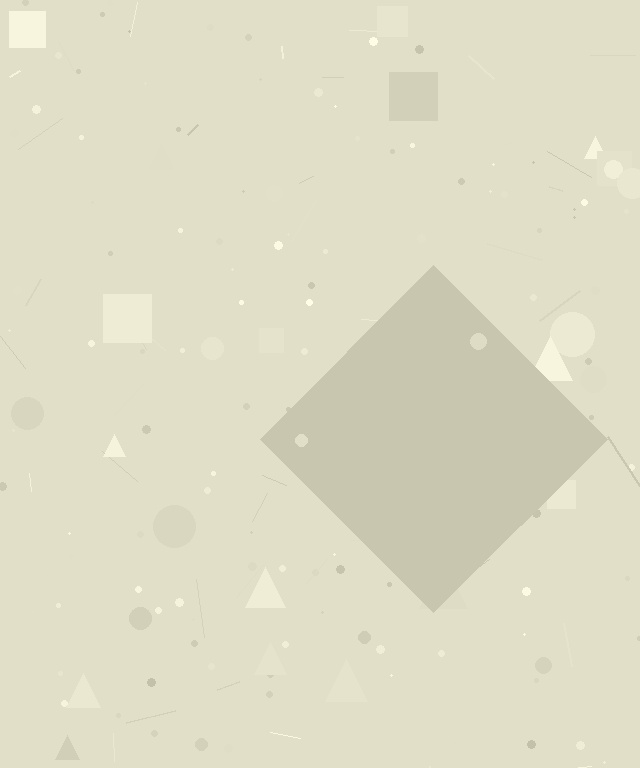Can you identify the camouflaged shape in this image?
The camouflaged shape is a diamond.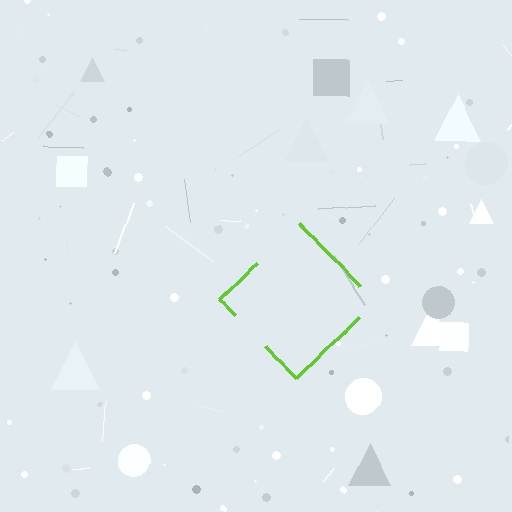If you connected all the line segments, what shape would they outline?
They would outline a diamond.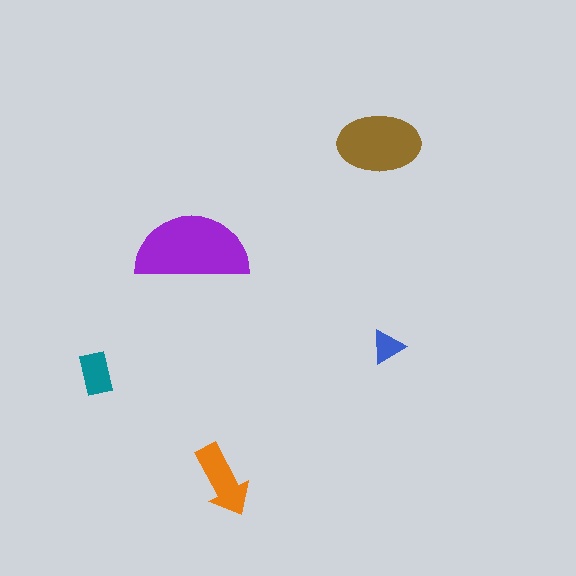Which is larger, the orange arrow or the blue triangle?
The orange arrow.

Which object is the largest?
The purple semicircle.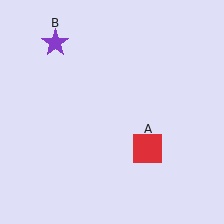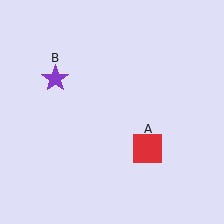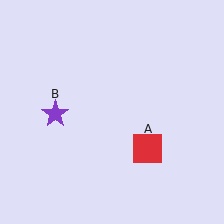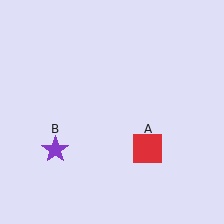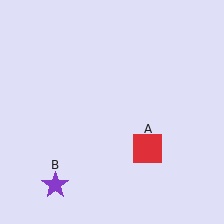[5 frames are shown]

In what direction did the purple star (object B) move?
The purple star (object B) moved down.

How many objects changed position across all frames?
1 object changed position: purple star (object B).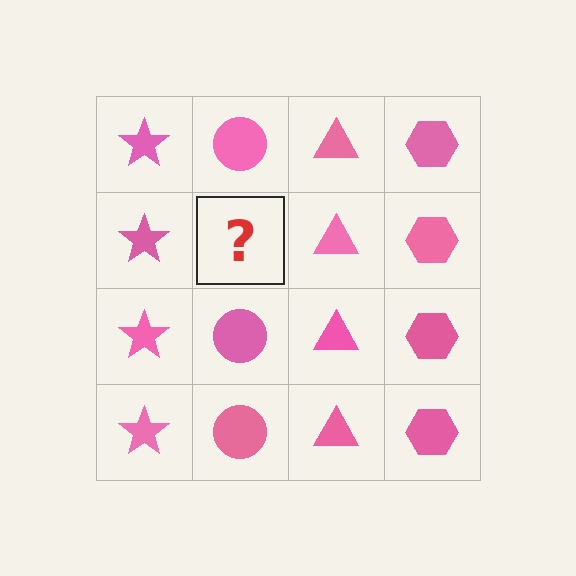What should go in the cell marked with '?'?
The missing cell should contain a pink circle.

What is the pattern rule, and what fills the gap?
The rule is that each column has a consistent shape. The gap should be filled with a pink circle.